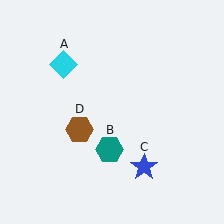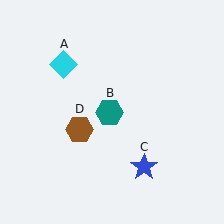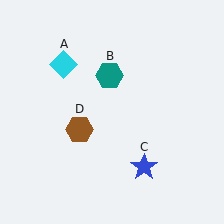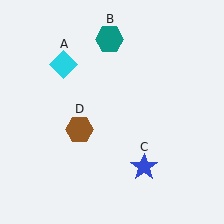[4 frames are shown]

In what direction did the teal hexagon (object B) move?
The teal hexagon (object B) moved up.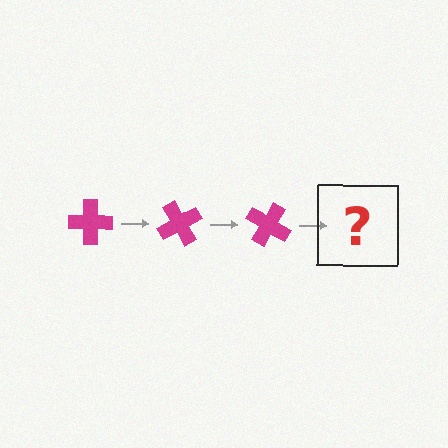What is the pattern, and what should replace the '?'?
The pattern is that the cross rotates 60 degrees each step. The '?' should be a magenta cross rotated 180 degrees.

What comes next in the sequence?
The next element should be a magenta cross rotated 180 degrees.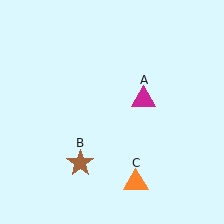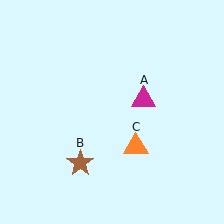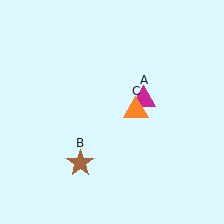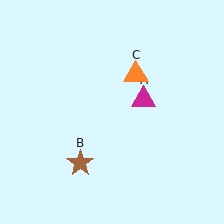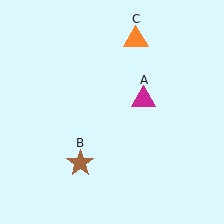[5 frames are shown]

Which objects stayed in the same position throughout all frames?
Magenta triangle (object A) and brown star (object B) remained stationary.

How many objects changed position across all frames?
1 object changed position: orange triangle (object C).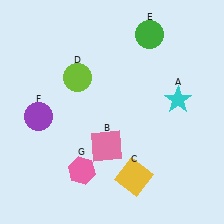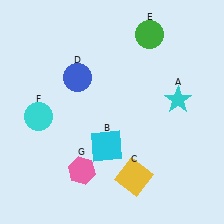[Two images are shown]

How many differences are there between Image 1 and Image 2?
There are 3 differences between the two images.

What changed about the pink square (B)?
In Image 1, B is pink. In Image 2, it changed to cyan.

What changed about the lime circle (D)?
In Image 1, D is lime. In Image 2, it changed to blue.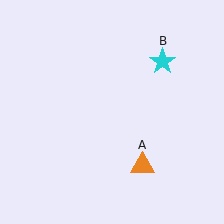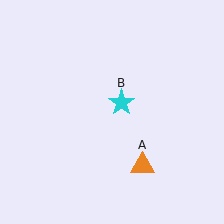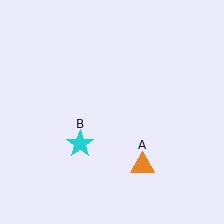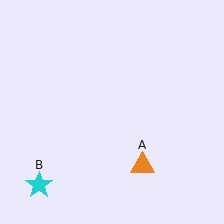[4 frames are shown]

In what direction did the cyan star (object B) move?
The cyan star (object B) moved down and to the left.